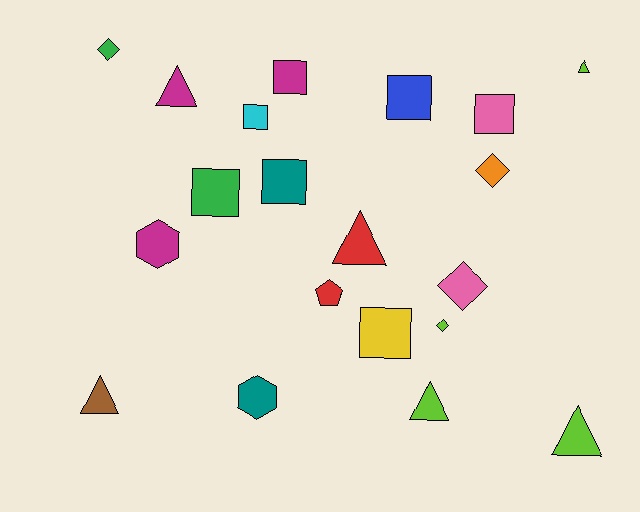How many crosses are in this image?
There are no crosses.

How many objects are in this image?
There are 20 objects.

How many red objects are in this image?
There are 2 red objects.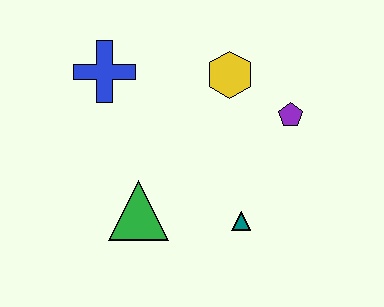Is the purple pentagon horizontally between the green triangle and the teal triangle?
No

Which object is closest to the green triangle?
The teal triangle is closest to the green triangle.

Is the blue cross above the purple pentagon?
Yes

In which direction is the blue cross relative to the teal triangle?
The blue cross is above the teal triangle.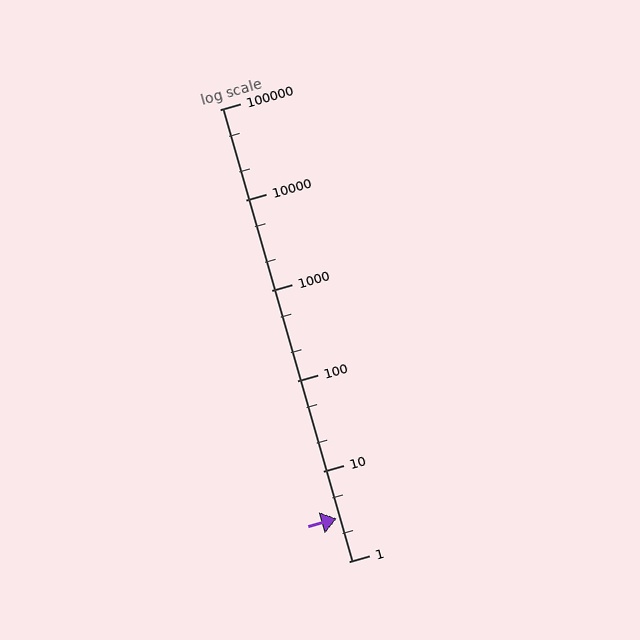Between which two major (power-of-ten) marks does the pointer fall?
The pointer is between 1 and 10.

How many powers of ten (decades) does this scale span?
The scale spans 5 decades, from 1 to 100000.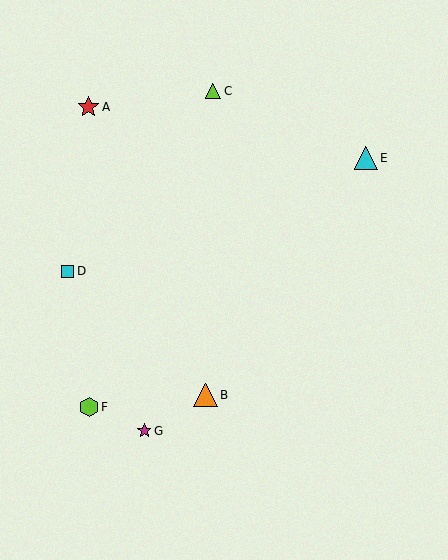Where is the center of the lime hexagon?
The center of the lime hexagon is at (89, 407).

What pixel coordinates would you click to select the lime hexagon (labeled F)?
Click at (89, 407) to select the lime hexagon F.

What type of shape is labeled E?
Shape E is a cyan triangle.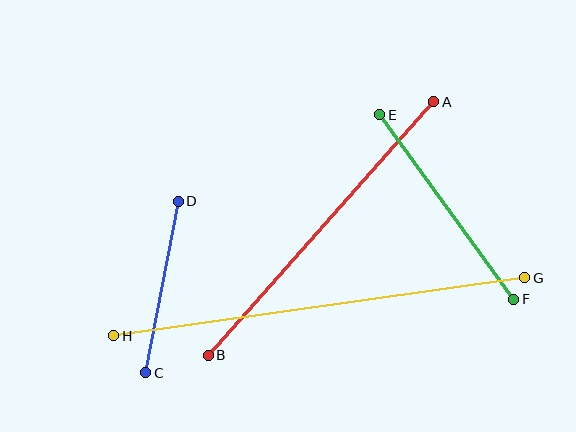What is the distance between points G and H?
The distance is approximately 415 pixels.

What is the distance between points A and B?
The distance is approximately 339 pixels.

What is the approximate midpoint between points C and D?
The midpoint is at approximately (162, 287) pixels.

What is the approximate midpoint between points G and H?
The midpoint is at approximately (319, 307) pixels.